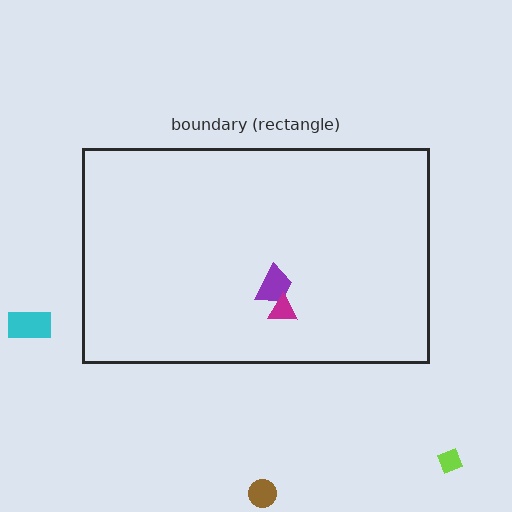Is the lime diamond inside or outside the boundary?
Outside.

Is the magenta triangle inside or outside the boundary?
Inside.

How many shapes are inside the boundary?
2 inside, 3 outside.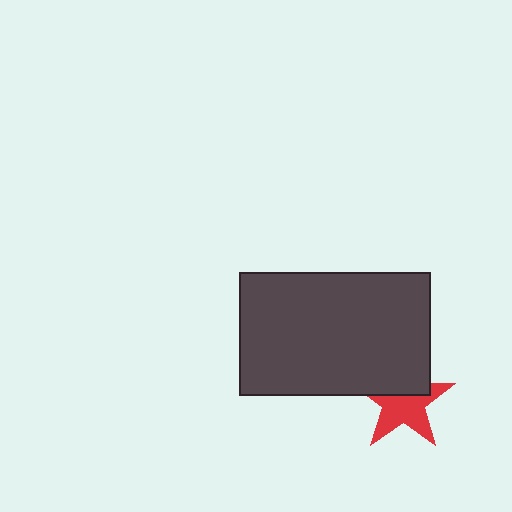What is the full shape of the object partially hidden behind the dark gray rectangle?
The partially hidden object is a red star.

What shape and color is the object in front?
The object in front is a dark gray rectangle.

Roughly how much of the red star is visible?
About half of it is visible (roughly 61%).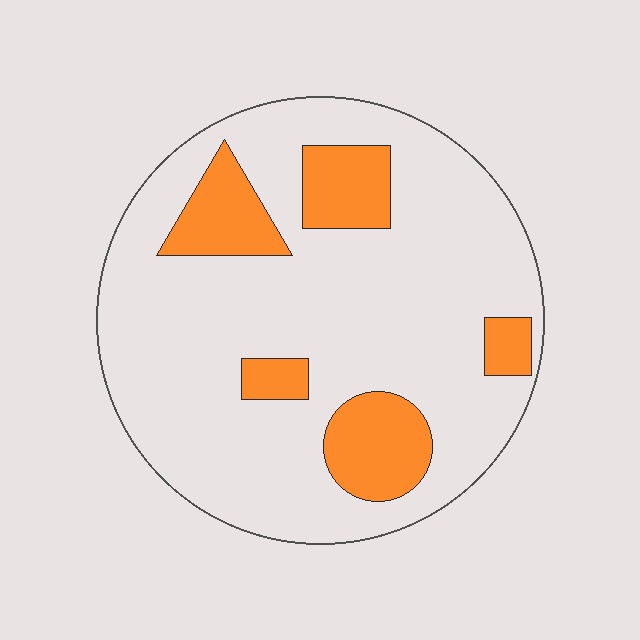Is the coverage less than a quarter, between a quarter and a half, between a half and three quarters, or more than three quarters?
Less than a quarter.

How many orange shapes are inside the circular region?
5.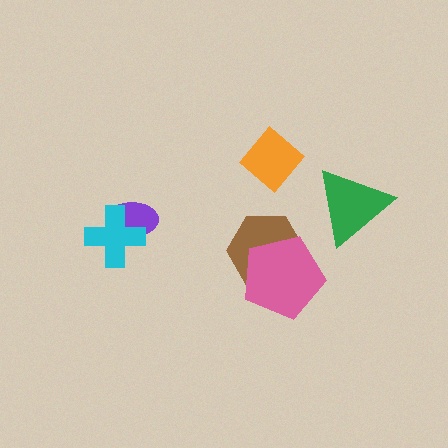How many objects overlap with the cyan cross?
1 object overlaps with the cyan cross.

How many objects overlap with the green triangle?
0 objects overlap with the green triangle.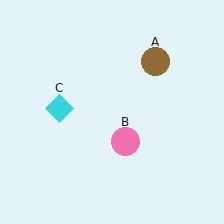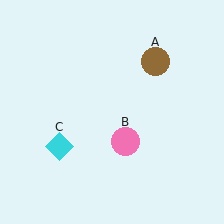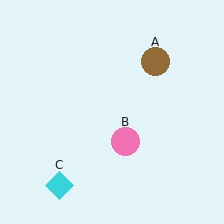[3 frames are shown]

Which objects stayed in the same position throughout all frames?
Brown circle (object A) and pink circle (object B) remained stationary.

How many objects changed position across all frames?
1 object changed position: cyan diamond (object C).